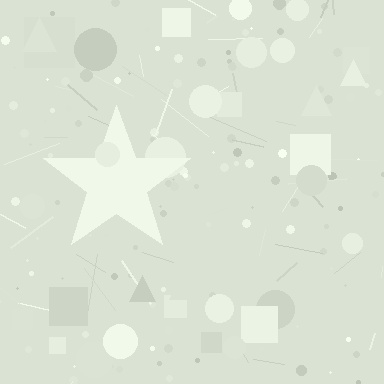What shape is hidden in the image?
A star is hidden in the image.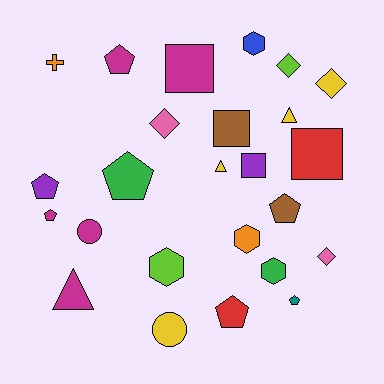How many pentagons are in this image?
There are 7 pentagons.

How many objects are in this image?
There are 25 objects.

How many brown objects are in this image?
There are 2 brown objects.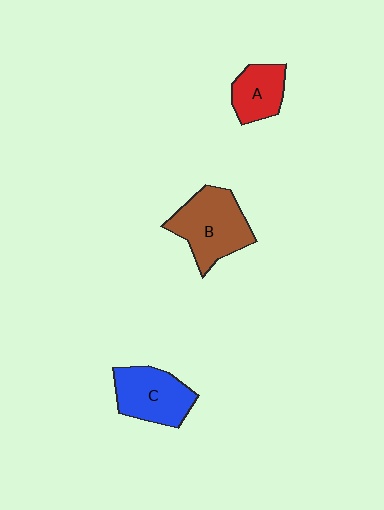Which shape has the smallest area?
Shape A (red).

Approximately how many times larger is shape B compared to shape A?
Approximately 1.7 times.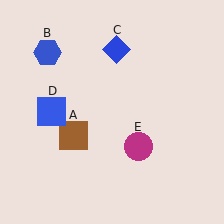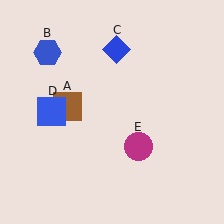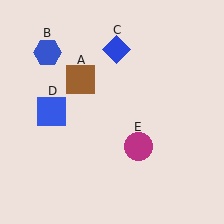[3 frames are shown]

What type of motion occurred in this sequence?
The brown square (object A) rotated clockwise around the center of the scene.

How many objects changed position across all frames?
1 object changed position: brown square (object A).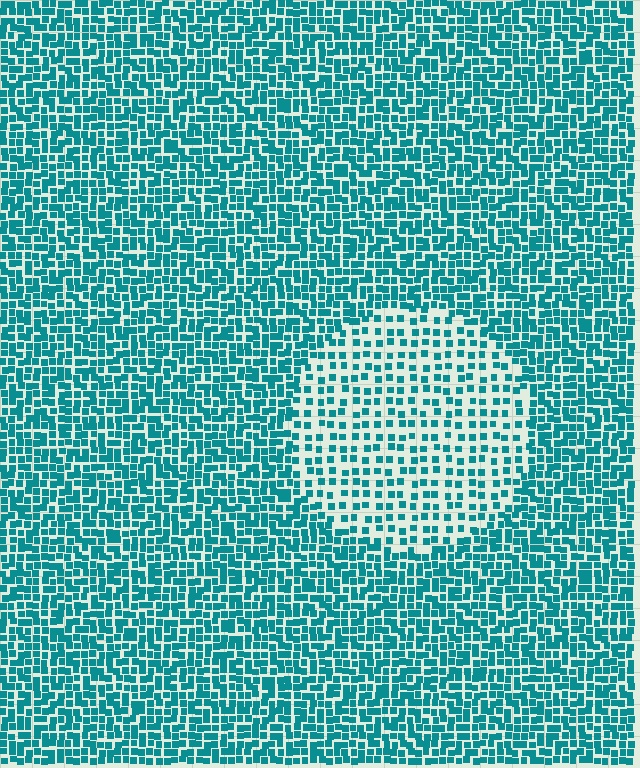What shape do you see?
I see a circle.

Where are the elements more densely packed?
The elements are more densely packed outside the circle boundary.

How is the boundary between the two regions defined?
The boundary is defined by a change in element density (approximately 2.0x ratio). All elements are the same color, size, and shape.